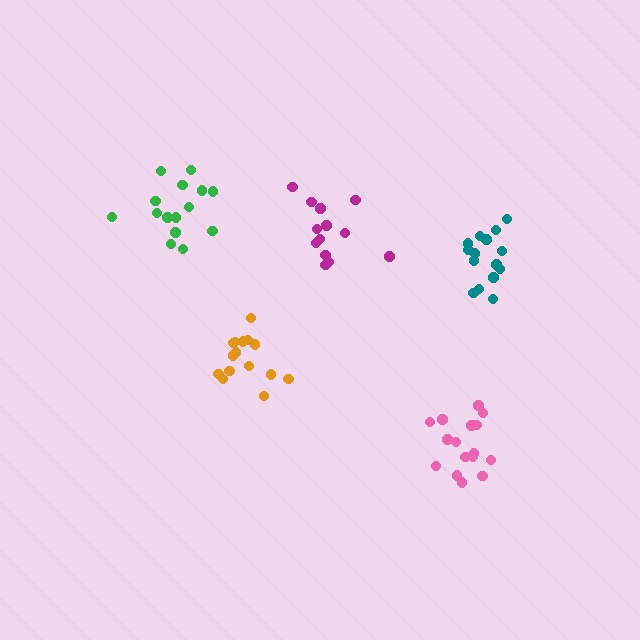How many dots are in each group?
Group 1: 15 dots, Group 2: 16 dots, Group 3: 15 dots, Group 4: 15 dots, Group 5: 13 dots (74 total).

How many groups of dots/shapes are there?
There are 5 groups.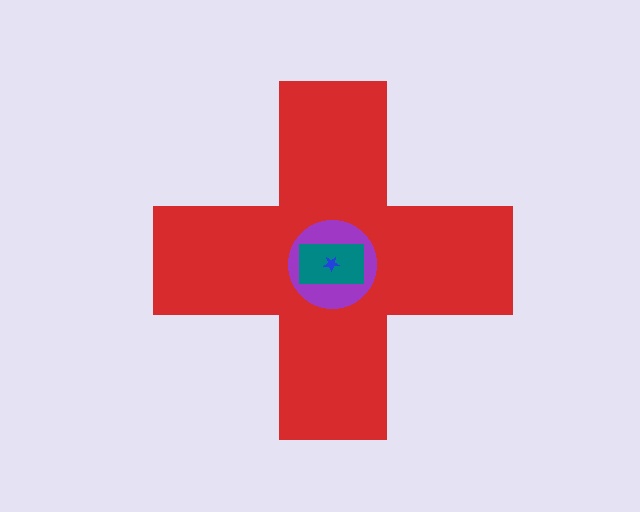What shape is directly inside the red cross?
The purple circle.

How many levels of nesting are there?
4.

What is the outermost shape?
The red cross.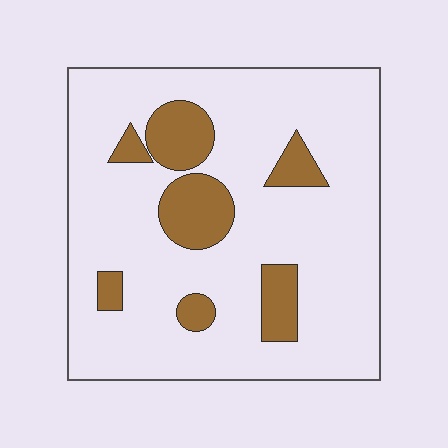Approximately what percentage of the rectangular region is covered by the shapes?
Approximately 15%.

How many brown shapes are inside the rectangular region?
7.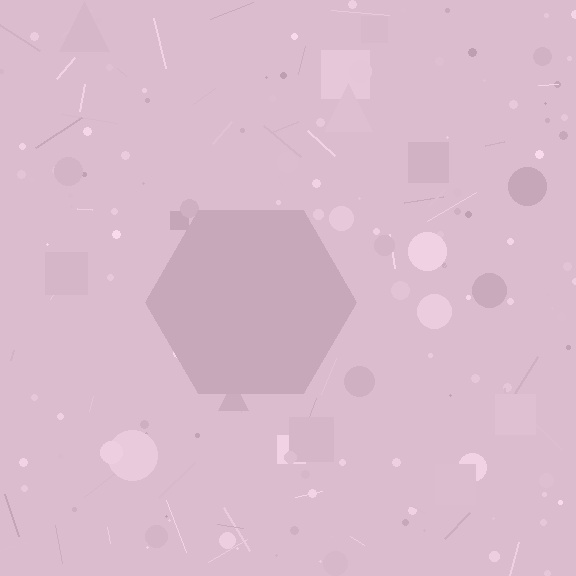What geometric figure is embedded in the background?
A hexagon is embedded in the background.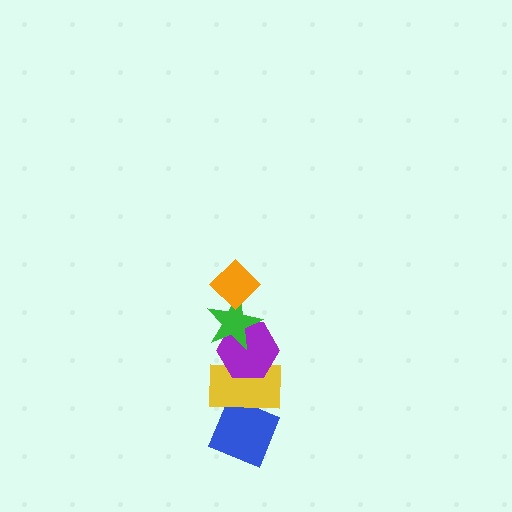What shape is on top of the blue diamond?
The yellow rectangle is on top of the blue diamond.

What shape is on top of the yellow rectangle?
The purple hexagon is on top of the yellow rectangle.